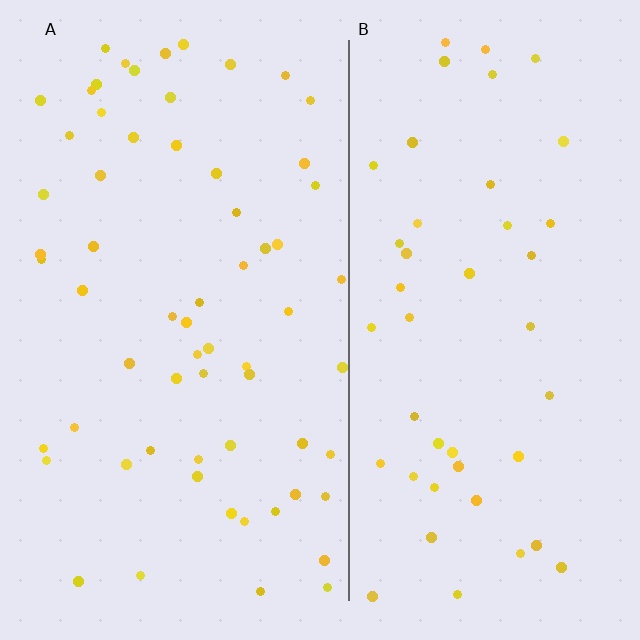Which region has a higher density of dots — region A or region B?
A (the left).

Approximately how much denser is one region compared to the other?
Approximately 1.4× — region A over region B.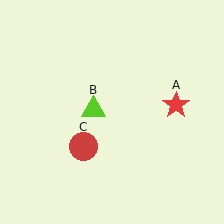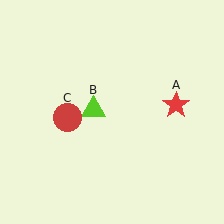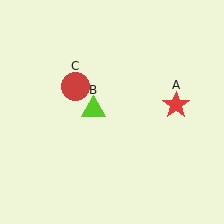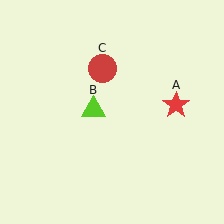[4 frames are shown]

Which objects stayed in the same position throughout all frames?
Red star (object A) and lime triangle (object B) remained stationary.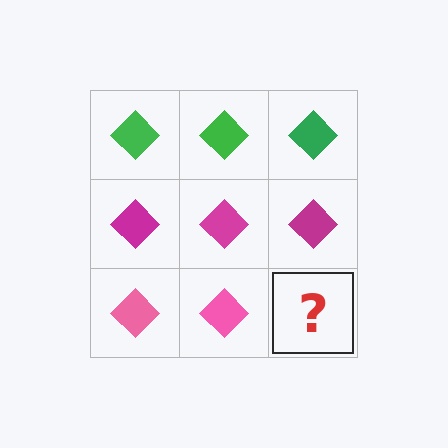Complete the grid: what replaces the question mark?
The question mark should be replaced with a pink diamond.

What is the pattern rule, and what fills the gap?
The rule is that each row has a consistent color. The gap should be filled with a pink diamond.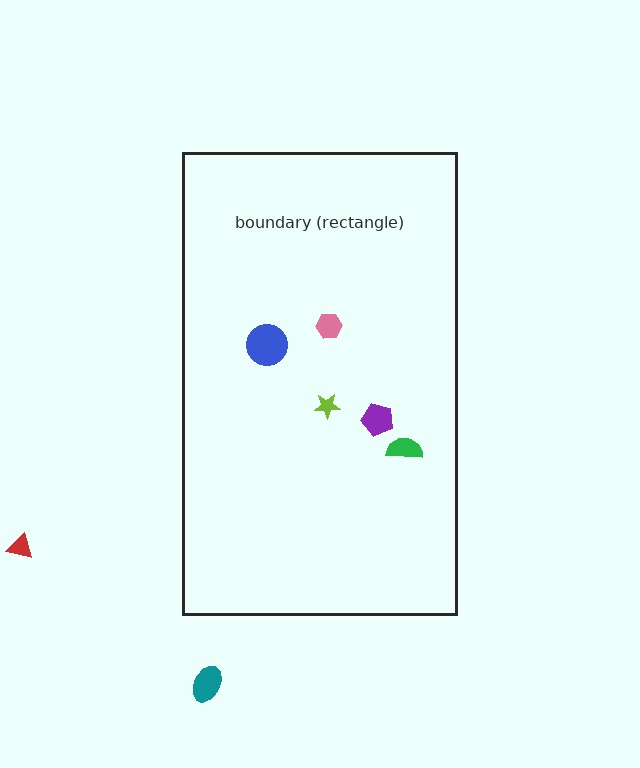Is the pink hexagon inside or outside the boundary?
Inside.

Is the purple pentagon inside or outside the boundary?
Inside.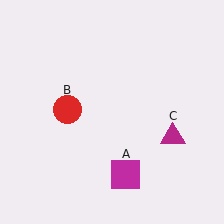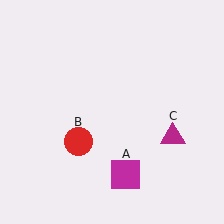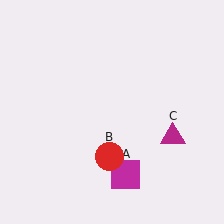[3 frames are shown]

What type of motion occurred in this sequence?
The red circle (object B) rotated counterclockwise around the center of the scene.